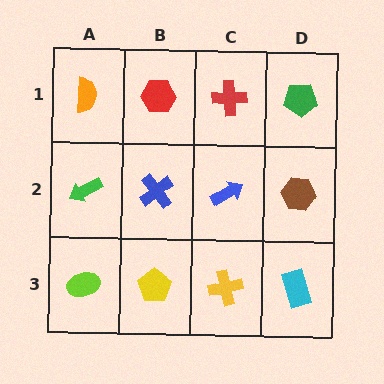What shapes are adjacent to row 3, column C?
A blue arrow (row 2, column C), a yellow pentagon (row 3, column B), a cyan rectangle (row 3, column D).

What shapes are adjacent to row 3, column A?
A green arrow (row 2, column A), a yellow pentagon (row 3, column B).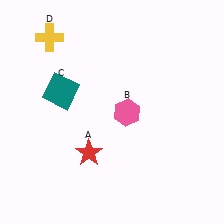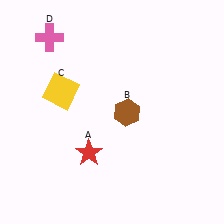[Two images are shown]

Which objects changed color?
B changed from pink to brown. C changed from teal to yellow. D changed from yellow to pink.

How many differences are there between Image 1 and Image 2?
There are 3 differences between the two images.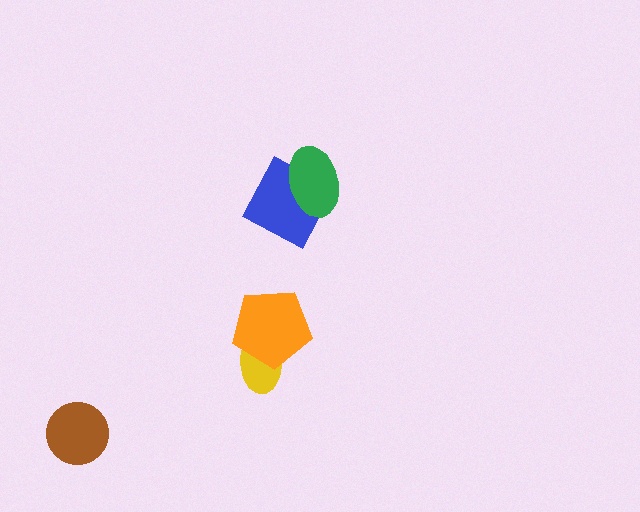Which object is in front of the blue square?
The green ellipse is in front of the blue square.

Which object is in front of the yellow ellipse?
The orange pentagon is in front of the yellow ellipse.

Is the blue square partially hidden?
Yes, it is partially covered by another shape.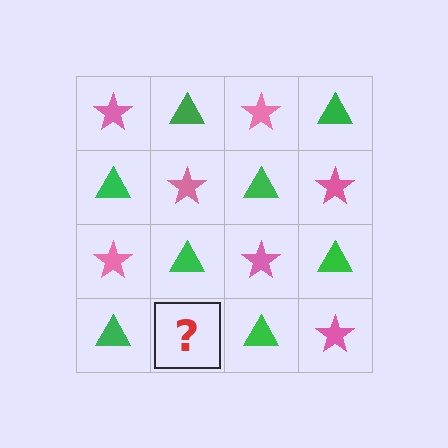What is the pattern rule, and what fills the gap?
The rule is that it alternates pink star and green triangle in a checkerboard pattern. The gap should be filled with a pink star.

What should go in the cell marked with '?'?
The missing cell should contain a pink star.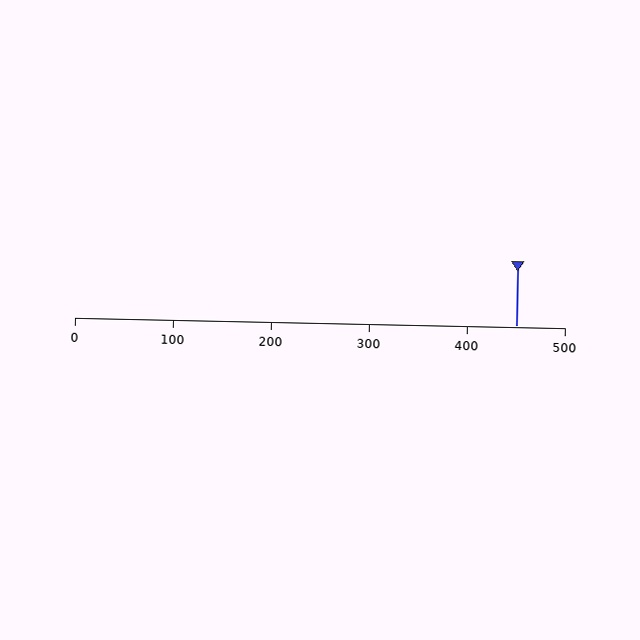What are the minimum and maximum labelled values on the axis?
The axis runs from 0 to 500.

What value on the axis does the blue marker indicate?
The marker indicates approximately 450.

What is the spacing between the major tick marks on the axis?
The major ticks are spaced 100 apart.